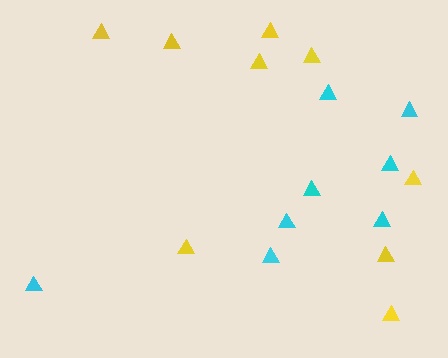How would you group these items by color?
There are 2 groups: one group of cyan triangles (8) and one group of yellow triangles (9).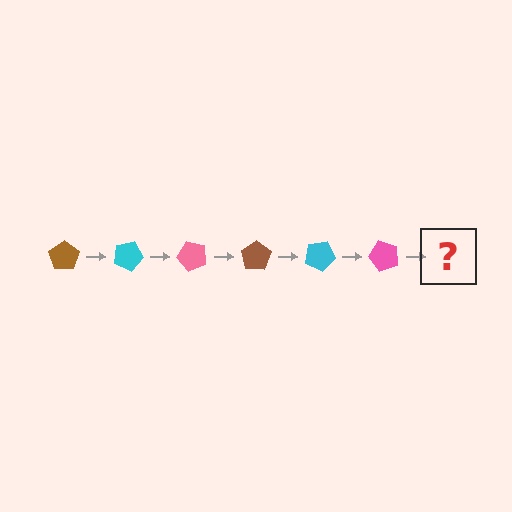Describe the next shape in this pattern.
It should be a brown pentagon, rotated 150 degrees from the start.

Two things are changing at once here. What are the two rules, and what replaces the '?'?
The two rules are that it rotates 25 degrees each step and the color cycles through brown, cyan, and pink. The '?' should be a brown pentagon, rotated 150 degrees from the start.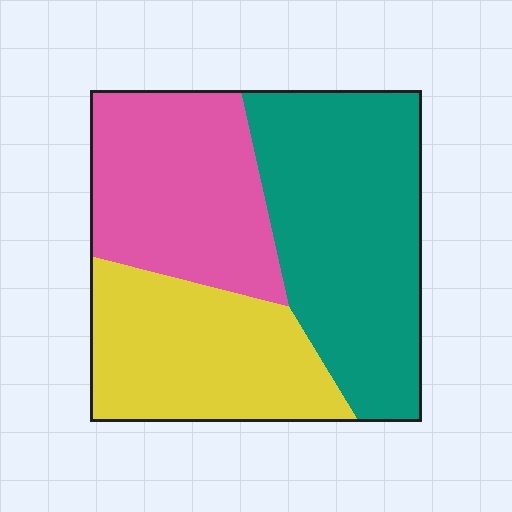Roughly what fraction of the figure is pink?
Pink takes up about one third (1/3) of the figure.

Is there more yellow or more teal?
Teal.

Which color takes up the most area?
Teal, at roughly 40%.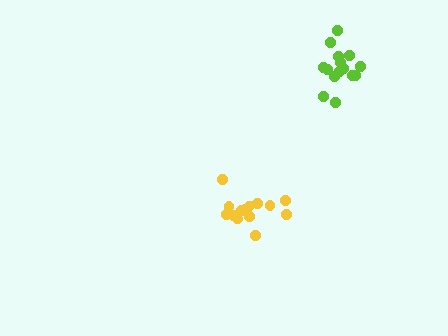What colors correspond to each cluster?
The clusters are colored: yellow, lime.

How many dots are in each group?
Group 1: 14 dots, Group 2: 15 dots (29 total).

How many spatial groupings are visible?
There are 2 spatial groupings.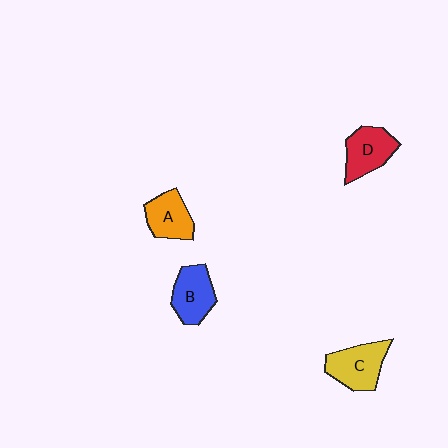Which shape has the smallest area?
Shape A (orange).